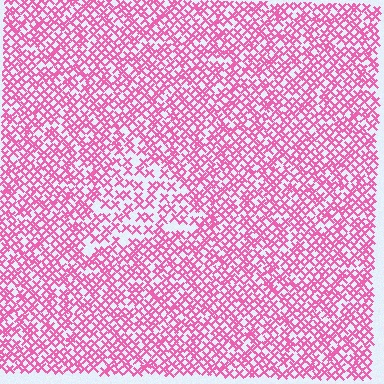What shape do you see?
I see a triangle.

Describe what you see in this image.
The image contains small pink elements arranged at two different densities. A triangle-shaped region is visible where the elements are less densely packed than the surrounding area.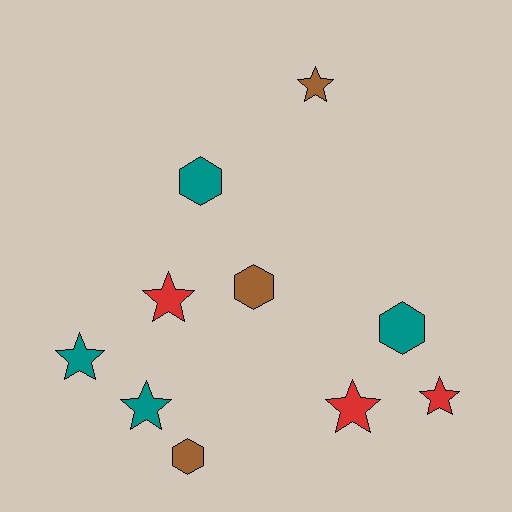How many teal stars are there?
There are 2 teal stars.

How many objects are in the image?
There are 10 objects.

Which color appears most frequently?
Teal, with 4 objects.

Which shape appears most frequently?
Star, with 6 objects.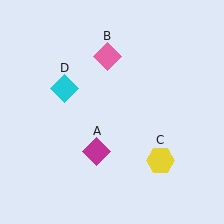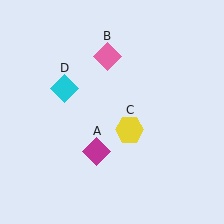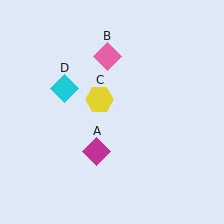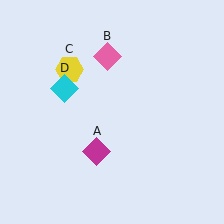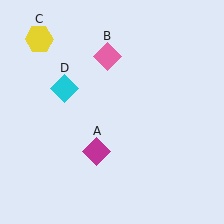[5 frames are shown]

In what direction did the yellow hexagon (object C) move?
The yellow hexagon (object C) moved up and to the left.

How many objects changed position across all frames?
1 object changed position: yellow hexagon (object C).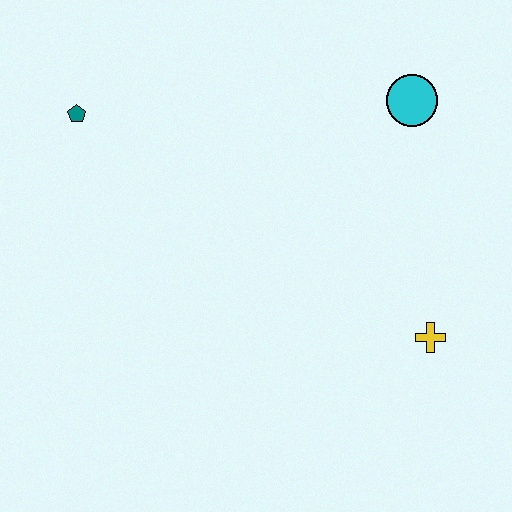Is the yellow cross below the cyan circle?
Yes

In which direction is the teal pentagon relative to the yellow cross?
The teal pentagon is to the left of the yellow cross.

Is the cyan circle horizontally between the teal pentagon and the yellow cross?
Yes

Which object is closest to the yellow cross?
The cyan circle is closest to the yellow cross.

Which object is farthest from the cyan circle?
The teal pentagon is farthest from the cyan circle.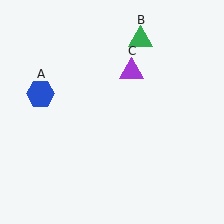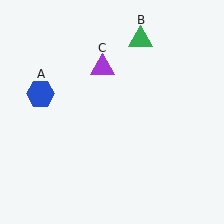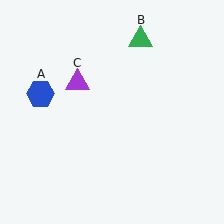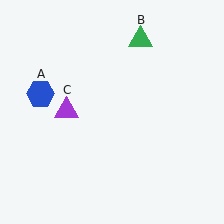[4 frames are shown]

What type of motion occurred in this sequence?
The purple triangle (object C) rotated counterclockwise around the center of the scene.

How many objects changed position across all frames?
1 object changed position: purple triangle (object C).